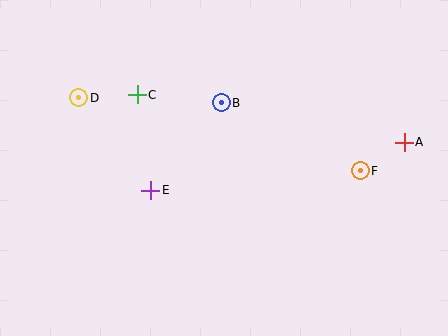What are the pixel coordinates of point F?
Point F is at (360, 171).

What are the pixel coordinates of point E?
Point E is at (151, 190).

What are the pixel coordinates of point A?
Point A is at (404, 142).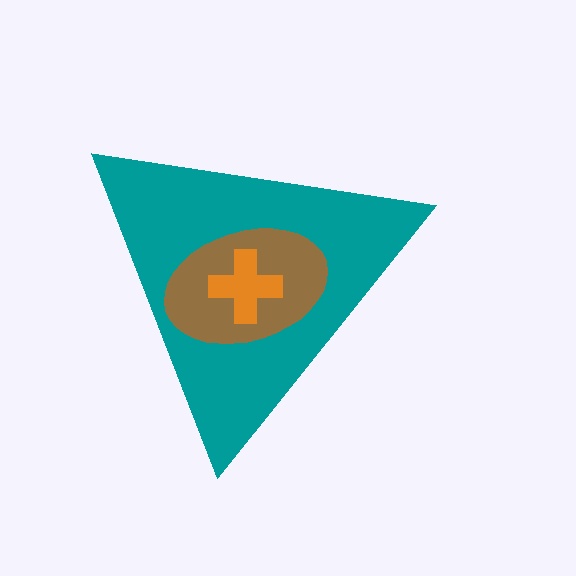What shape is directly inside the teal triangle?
The brown ellipse.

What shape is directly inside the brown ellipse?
The orange cross.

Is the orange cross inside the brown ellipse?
Yes.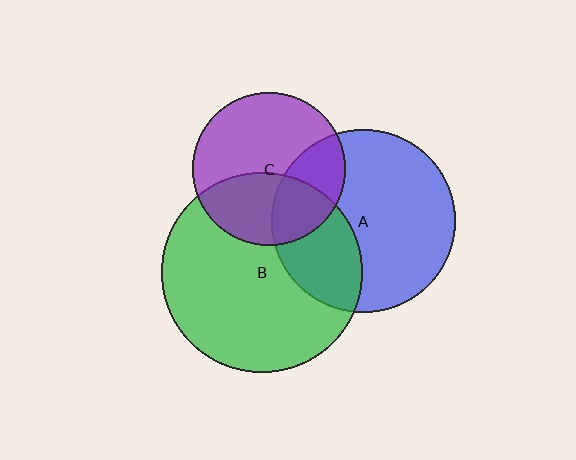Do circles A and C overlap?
Yes.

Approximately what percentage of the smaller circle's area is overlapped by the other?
Approximately 30%.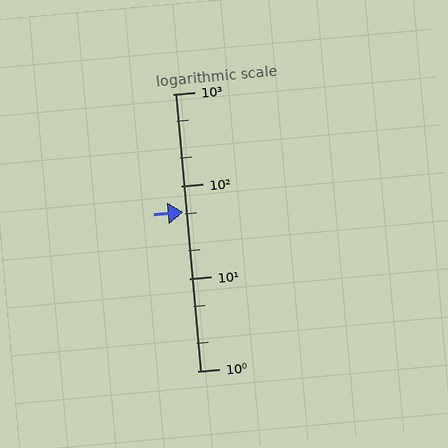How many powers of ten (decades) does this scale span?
The scale spans 3 decades, from 1 to 1000.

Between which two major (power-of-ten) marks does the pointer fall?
The pointer is between 10 and 100.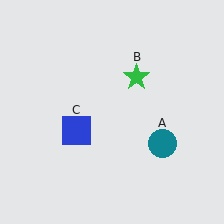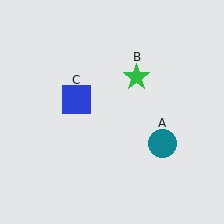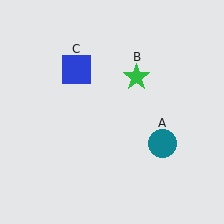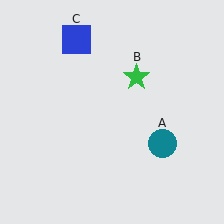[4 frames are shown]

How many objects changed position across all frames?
1 object changed position: blue square (object C).